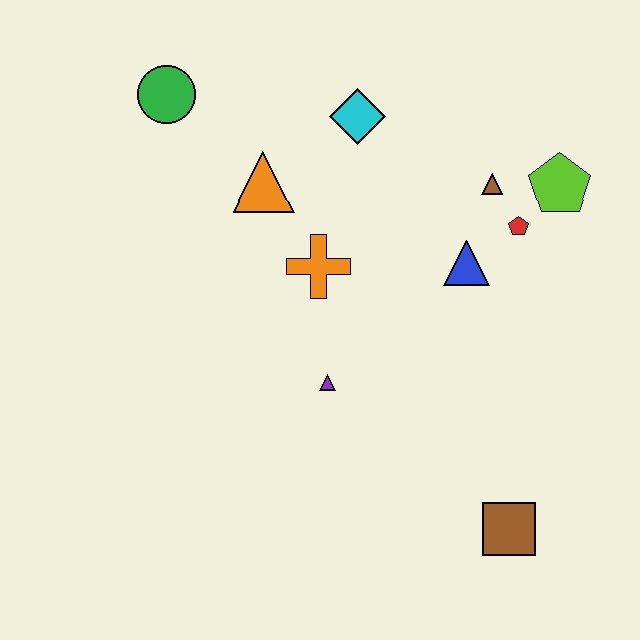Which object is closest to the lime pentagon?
The red pentagon is closest to the lime pentagon.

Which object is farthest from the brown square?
The green circle is farthest from the brown square.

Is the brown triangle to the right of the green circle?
Yes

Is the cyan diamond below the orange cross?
No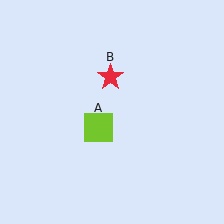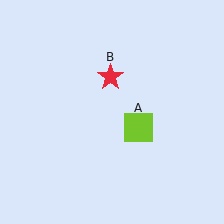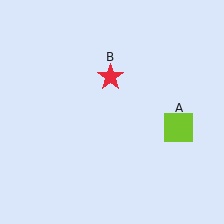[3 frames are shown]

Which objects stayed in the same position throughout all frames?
Red star (object B) remained stationary.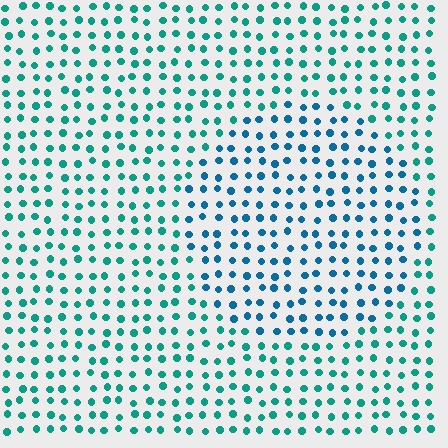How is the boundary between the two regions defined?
The boundary is defined purely by a slight shift in hue (about 30 degrees). Spacing, size, and orientation are identical on both sides.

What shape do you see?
I see a circle.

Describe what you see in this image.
The image is filled with small teal elements in a uniform arrangement. A circle-shaped region is visible where the elements are tinted to a slightly different hue, forming a subtle color boundary.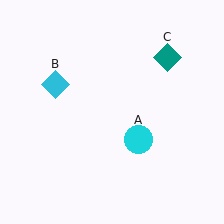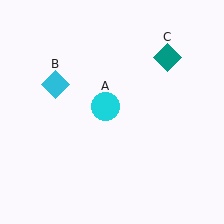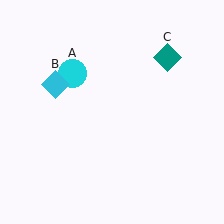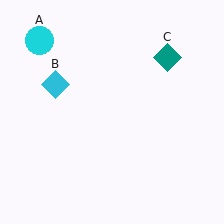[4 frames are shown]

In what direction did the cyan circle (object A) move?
The cyan circle (object A) moved up and to the left.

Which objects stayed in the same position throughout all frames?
Cyan diamond (object B) and teal diamond (object C) remained stationary.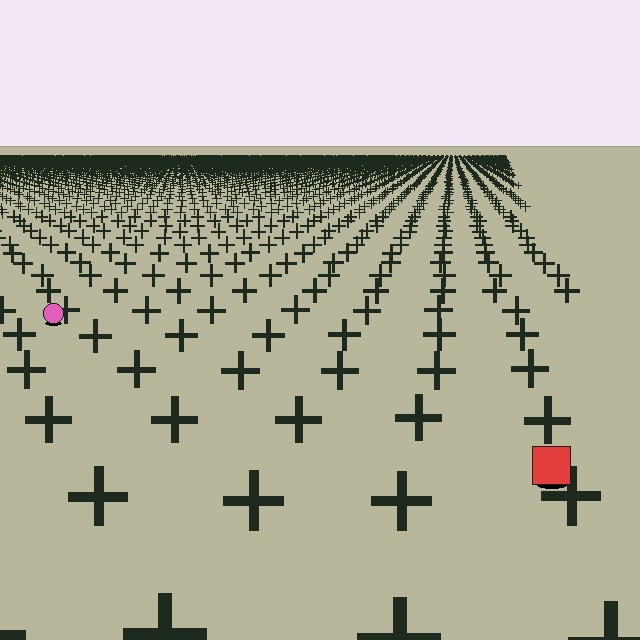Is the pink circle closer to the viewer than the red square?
No. The red square is closer — you can tell from the texture gradient: the ground texture is coarser near it.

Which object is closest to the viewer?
The red square is closest. The texture marks near it are larger and more spread out.